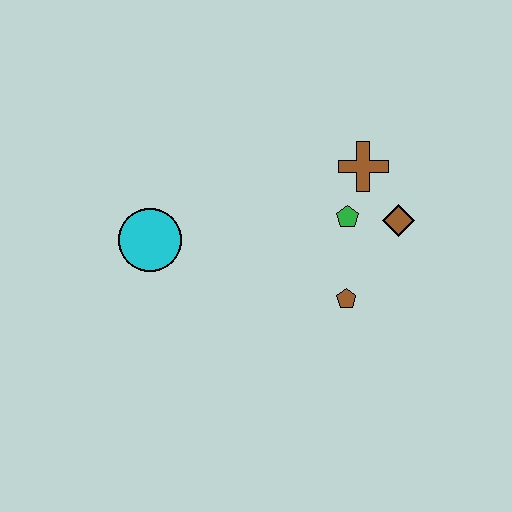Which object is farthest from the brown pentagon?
The cyan circle is farthest from the brown pentagon.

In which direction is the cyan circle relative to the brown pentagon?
The cyan circle is to the left of the brown pentagon.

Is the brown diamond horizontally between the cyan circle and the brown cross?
No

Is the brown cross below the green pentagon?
No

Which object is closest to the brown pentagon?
The green pentagon is closest to the brown pentagon.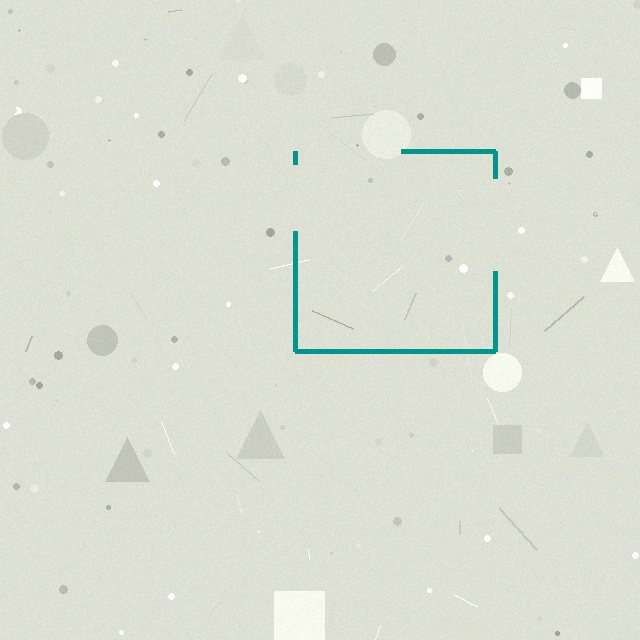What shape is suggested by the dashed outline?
The dashed outline suggests a square.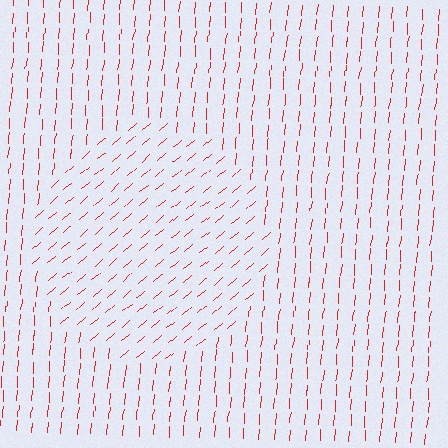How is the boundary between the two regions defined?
The boundary is defined purely by a change in line orientation (approximately 45 degrees difference). All lines are the same color and thickness.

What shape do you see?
I see a circle.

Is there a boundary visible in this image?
Yes, there is a texture boundary formed by a change in line orientation.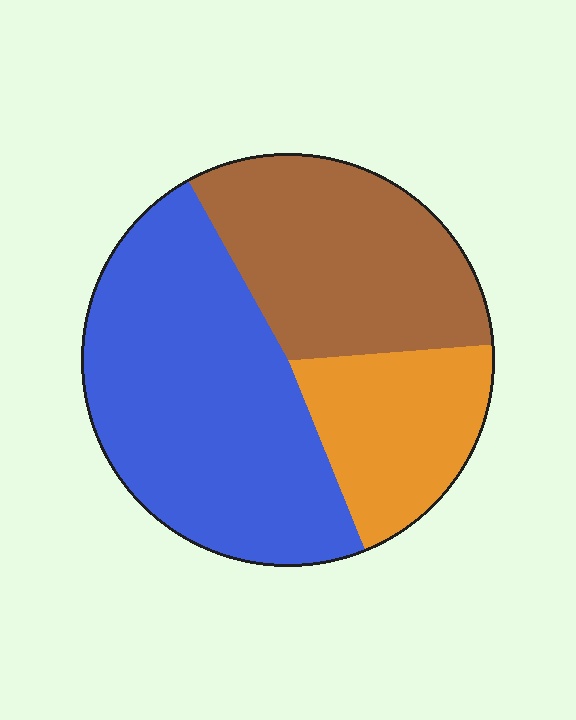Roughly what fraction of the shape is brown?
Brown takes up between a sixth and a third of the shape.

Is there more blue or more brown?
Blue.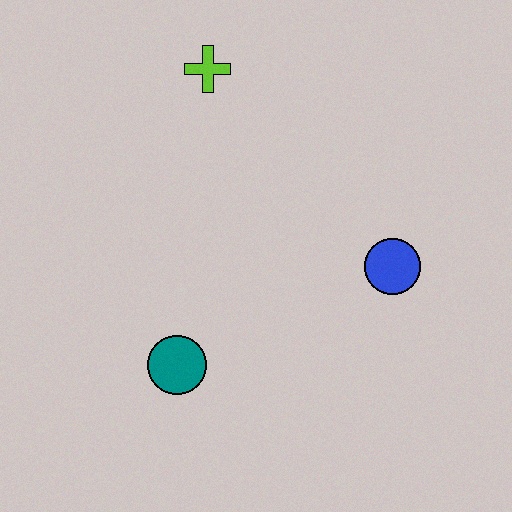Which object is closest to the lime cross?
The blue circle is closest to the lime cross.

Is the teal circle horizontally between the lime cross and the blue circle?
No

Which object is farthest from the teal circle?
The lime cross is farthest from the teal circle.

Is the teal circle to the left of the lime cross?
Yes